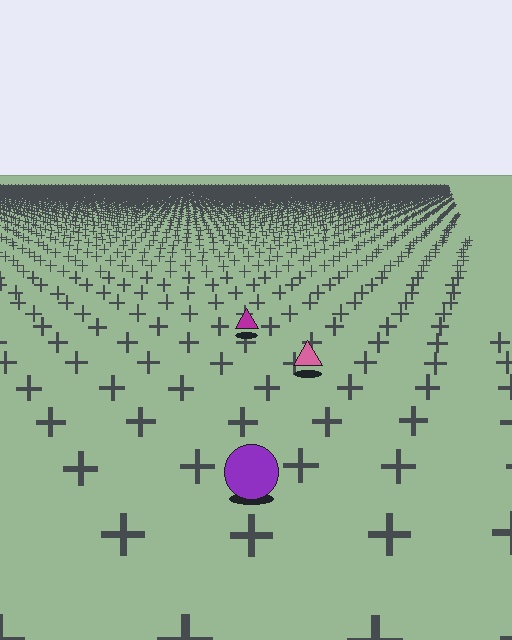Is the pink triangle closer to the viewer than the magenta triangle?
Yes. The pink triangle is closer — you can tell from the texture gradient: the ground texture is coarser near it.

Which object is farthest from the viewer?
The magenta triangle is farthest from the viewer. It appears smaller and the ground texture around it is denser.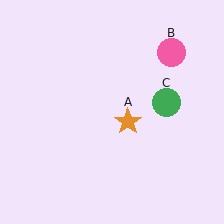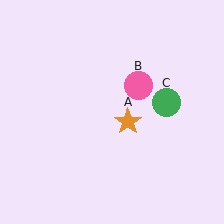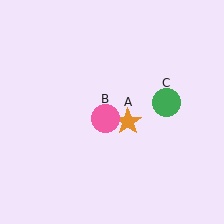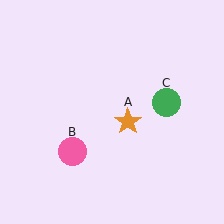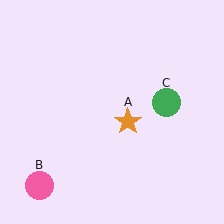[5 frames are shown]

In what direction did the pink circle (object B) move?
The pink circle (object B) moved down and to the left.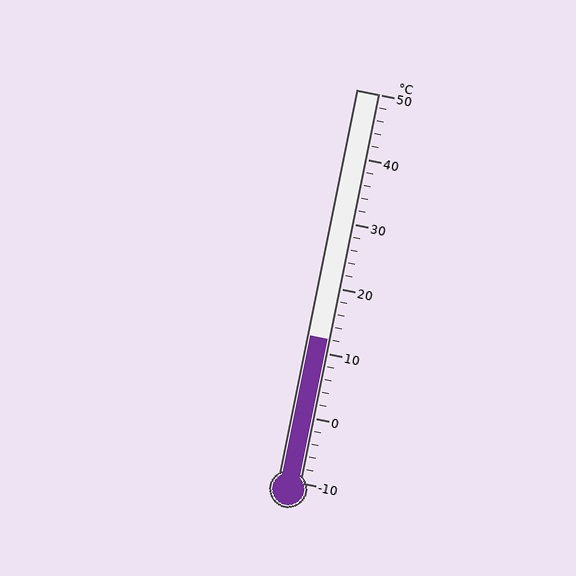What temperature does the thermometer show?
The thermometer shows approximately 12°C.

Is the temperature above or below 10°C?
The temperature is above 10°C.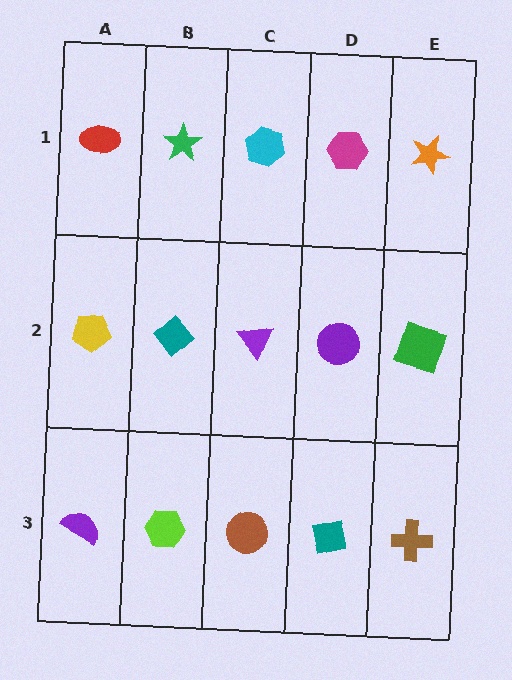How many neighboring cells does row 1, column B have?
3.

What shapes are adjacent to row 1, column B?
A teal diamond (row 2, column B), a red ellipse (row 1, column A), a cyan hexagon (row 1, column C).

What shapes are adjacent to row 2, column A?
A red ellipse (row 1, column A), a purple semicircle (row 3, column A), a teal diamond (row 2, column B).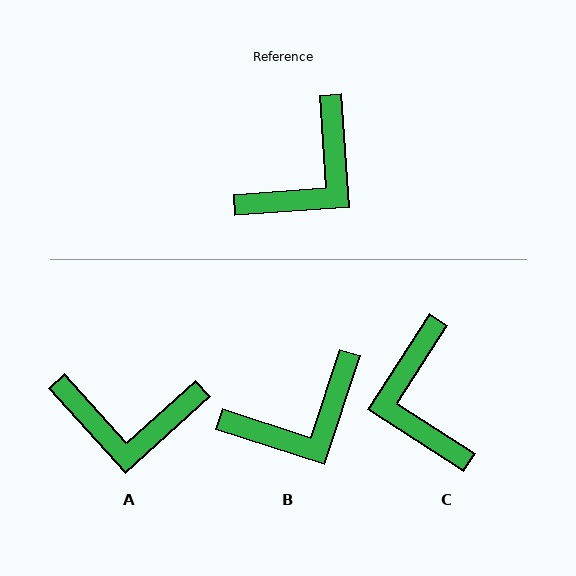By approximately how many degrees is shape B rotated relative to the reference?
Approximately 22 degrees clockwise.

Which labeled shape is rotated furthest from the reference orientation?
C, about 127 degrees away.